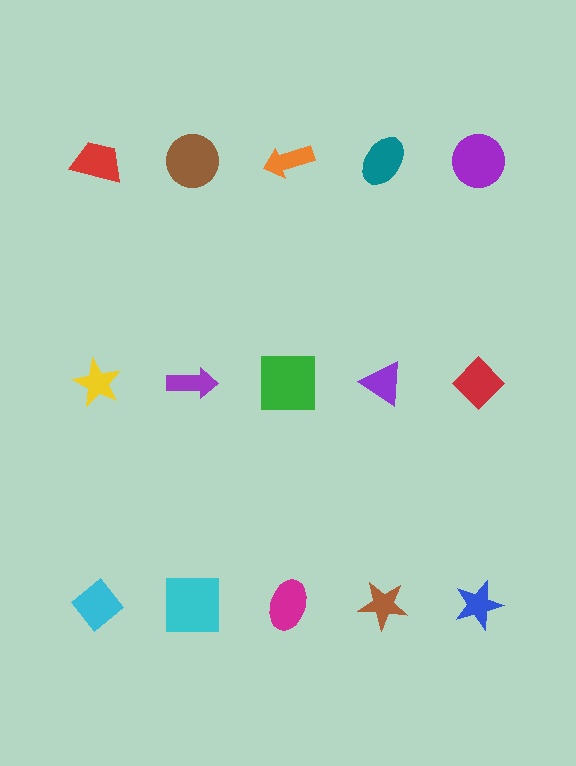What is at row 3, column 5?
A blue star.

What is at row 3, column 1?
A cyan diamond.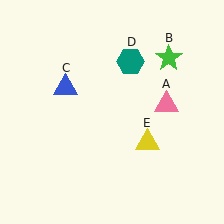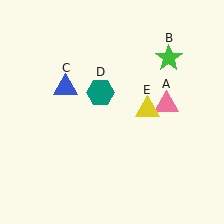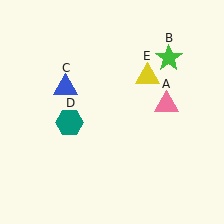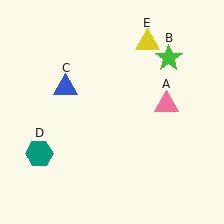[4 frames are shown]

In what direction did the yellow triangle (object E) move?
The yellow triangle (object E) moved up.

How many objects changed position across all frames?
2 objects changed position: teal hexagon (object D), yellow triangle (object E).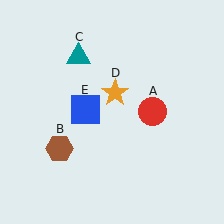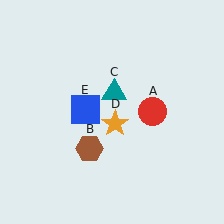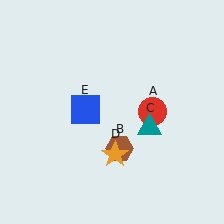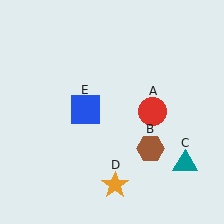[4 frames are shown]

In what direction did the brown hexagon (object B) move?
The brown hexagon (object B) moved right.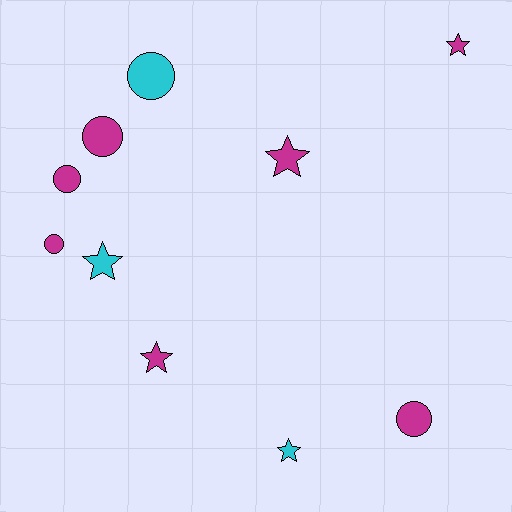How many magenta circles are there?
There are 4 magenta circles.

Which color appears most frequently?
Magenta, with 7 objects.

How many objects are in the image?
There are 10 objects.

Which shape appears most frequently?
Circle, with 5 objects.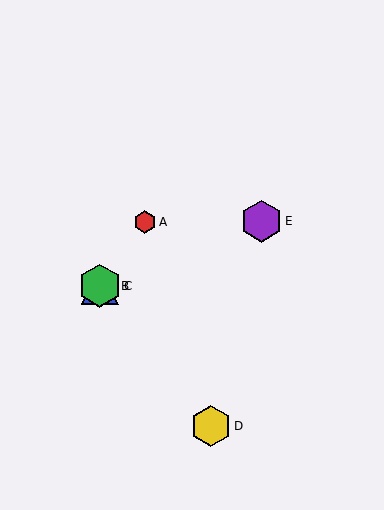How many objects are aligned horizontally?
2 objects (B, C) are aligned horizontally.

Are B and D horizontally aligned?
No, B is at y≈286 and D is at y≈426.